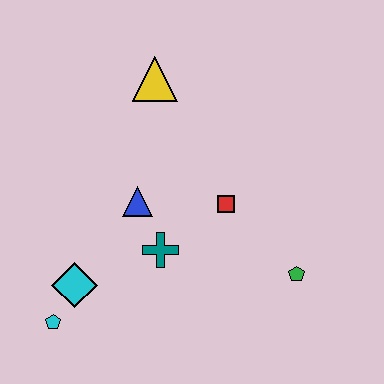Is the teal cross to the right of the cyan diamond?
Yes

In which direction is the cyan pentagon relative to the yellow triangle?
The cyan pentagon is below the yellow triangle.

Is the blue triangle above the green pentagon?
Yes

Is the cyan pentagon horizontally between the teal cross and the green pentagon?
No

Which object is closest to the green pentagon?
The red square is closest to the green pentagon.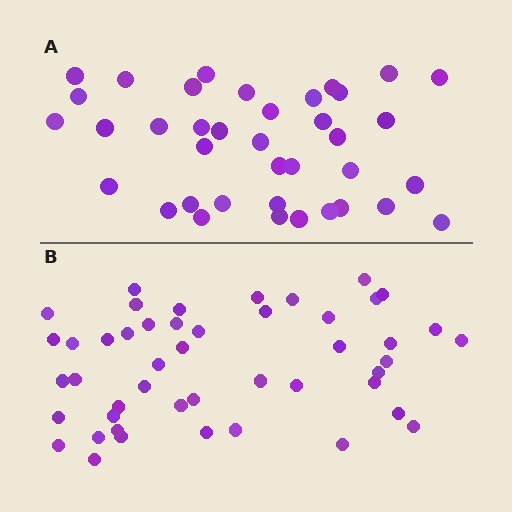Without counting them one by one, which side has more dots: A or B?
Region B (the bottom region) has more dots.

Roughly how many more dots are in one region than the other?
Region B has roughly 8 or so more dots than region A.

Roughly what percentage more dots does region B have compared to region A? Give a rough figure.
About 25% more.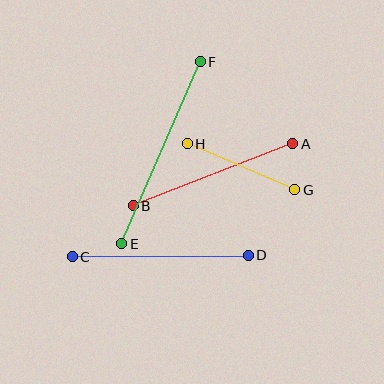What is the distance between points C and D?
The distance is approximately 176 pixels.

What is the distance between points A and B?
The distance is approximately 171 pixels.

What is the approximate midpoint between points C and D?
The midpoint is at approximately (160, 256) pixels.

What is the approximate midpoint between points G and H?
The midpoint is at approximately (241, 167) pixels.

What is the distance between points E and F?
The distance is approximately 199 pixels.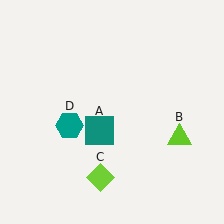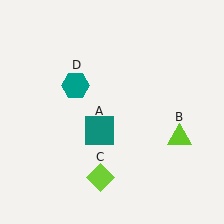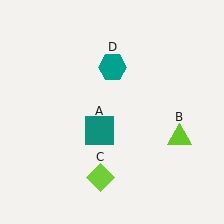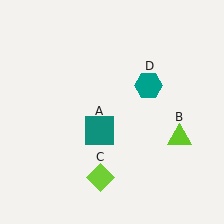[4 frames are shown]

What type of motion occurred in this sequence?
The teal hexagon (object D) rotated clockwise around the center of the scene.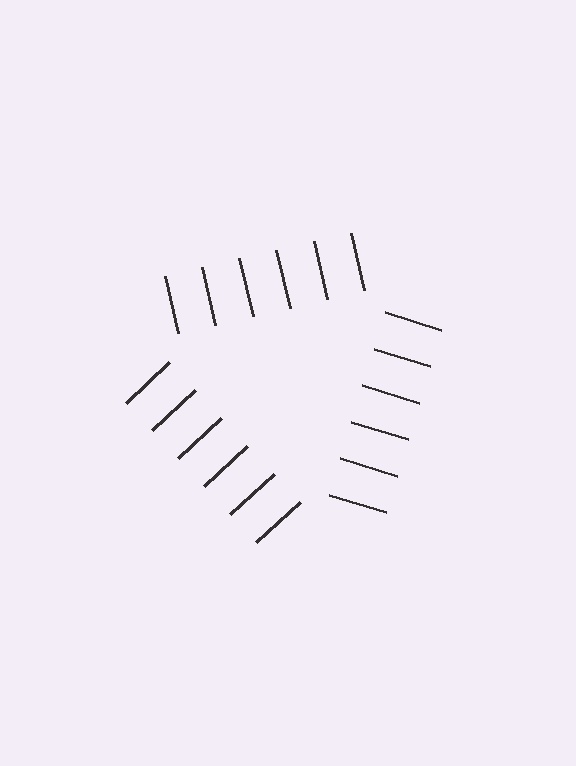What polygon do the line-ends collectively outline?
An illusory triangle — the line segments terminate on its edges but no continuous stroke is drawn.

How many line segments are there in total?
18 — 6 along each of the 3 edges.